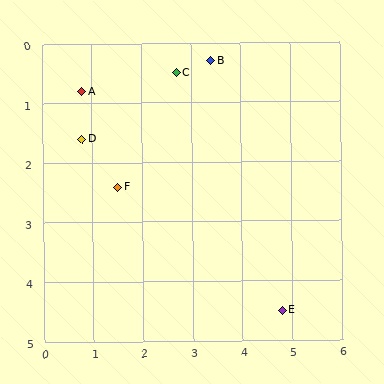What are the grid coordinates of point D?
Point D is at approximately (0.8, 1.6).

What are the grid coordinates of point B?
Point B is at approximately (3.4, 0.3).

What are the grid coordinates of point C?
Point C is at approximately (2.7, 0.5).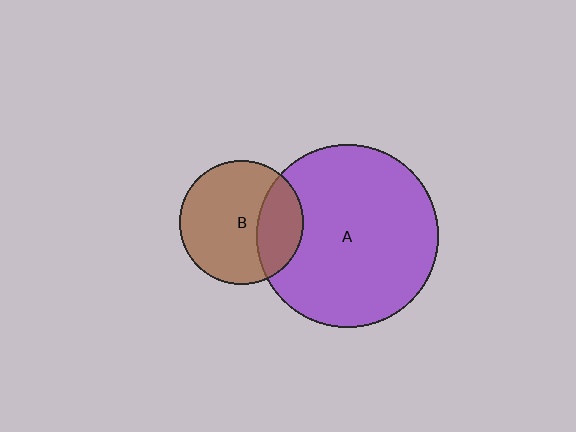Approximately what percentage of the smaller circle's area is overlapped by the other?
Approximately 30%.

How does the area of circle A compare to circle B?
Approximately 2.1 times.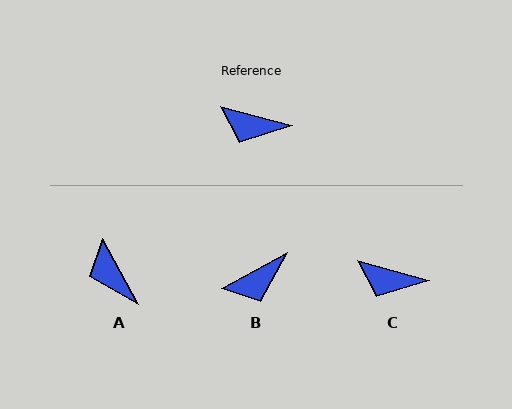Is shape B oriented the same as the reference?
No, it is off by about 44 degrees.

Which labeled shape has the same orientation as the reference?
C.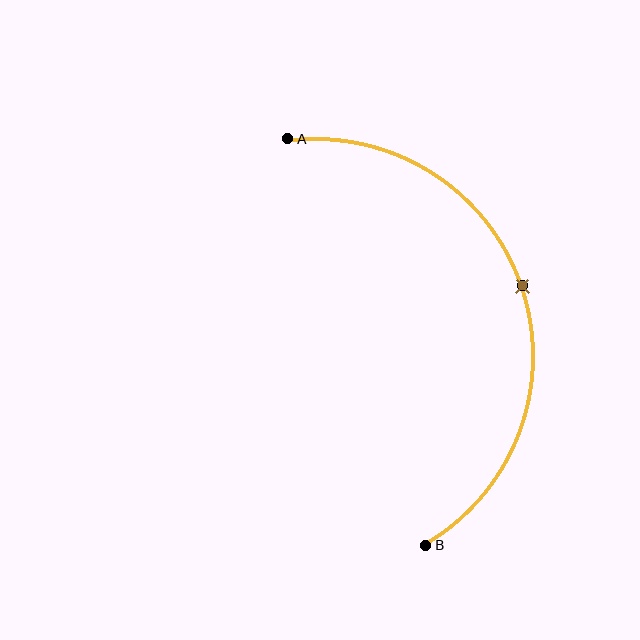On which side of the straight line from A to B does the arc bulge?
The arc bulges to the right of the straight line connecting A and B.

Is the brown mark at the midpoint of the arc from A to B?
Yes. The brown mark lies on the arc at equal arc-length from both A and B — it is the arc midpoint.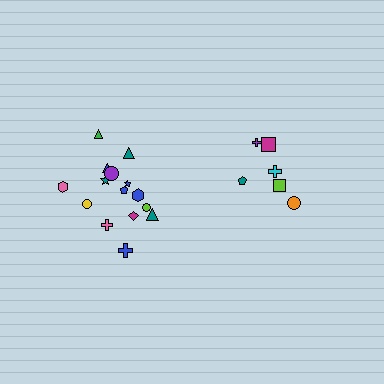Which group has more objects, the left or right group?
The left group.